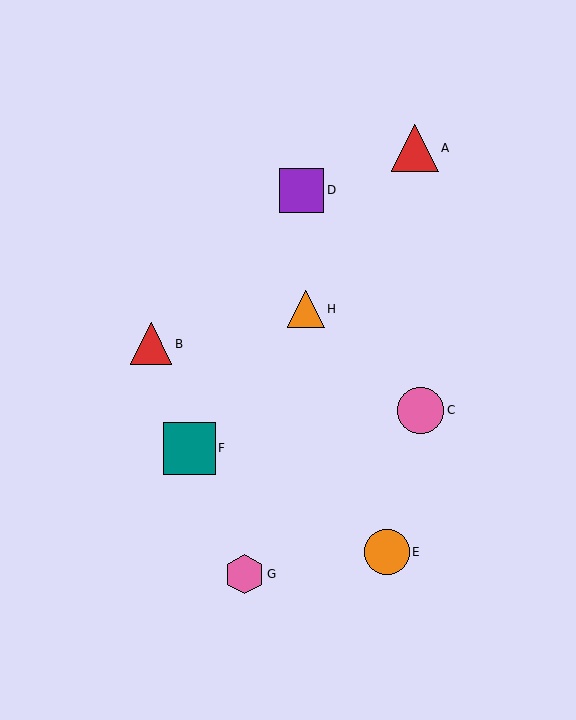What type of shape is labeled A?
Shape A is a red triangle.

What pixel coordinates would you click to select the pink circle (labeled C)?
Click at (420, 410) to select the pink circle C.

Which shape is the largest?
The teal square (labeled F) is the largest.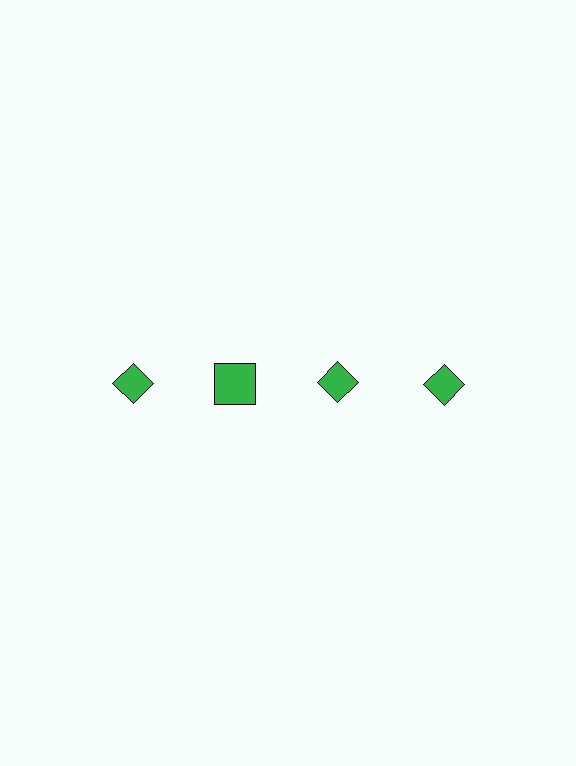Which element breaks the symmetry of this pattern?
The green square in the top row, second from left column breaks the symmetry. All other shapes are green diamonds.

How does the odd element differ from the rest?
It has a different shape: square instead of diamond.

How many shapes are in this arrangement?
There are 4 shapes arranged in a grid pattern.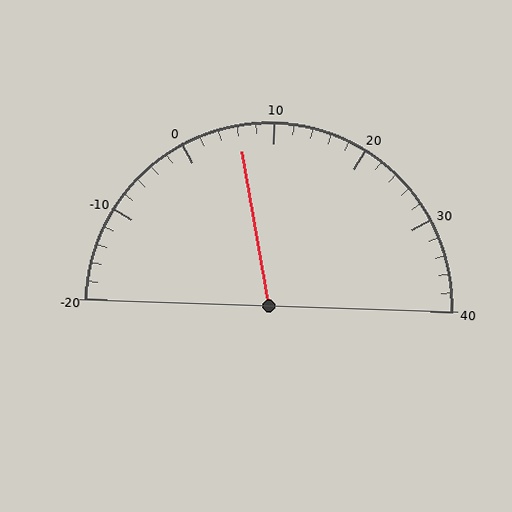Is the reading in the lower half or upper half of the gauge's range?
The reading is in the lower half of the range (-20 to 40).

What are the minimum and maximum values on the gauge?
The gauge ranges from -20 to 40.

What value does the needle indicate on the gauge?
The needle indicates approximately 6.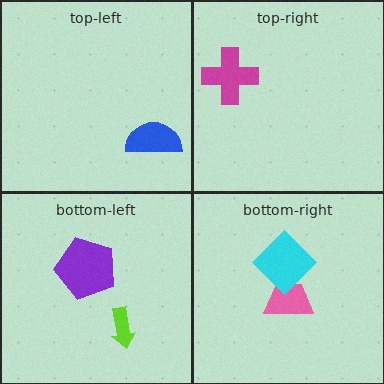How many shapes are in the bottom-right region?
2.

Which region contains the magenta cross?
The top-right region.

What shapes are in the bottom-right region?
The pink trapezoid, the cyan diamond.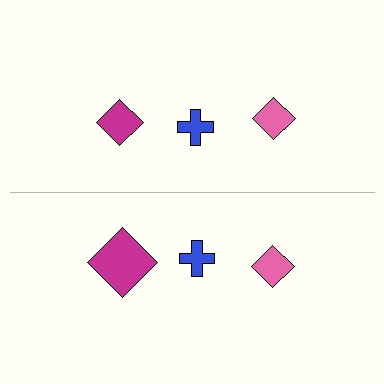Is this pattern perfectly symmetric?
No, the pattern is not perfectly symmetric. The magenta diamond on the bottom side has a different size than its mirror counterpart.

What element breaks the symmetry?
The magenta diamond on the bottom side has a different size than its mirror counterpart.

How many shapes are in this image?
There are 6 shapes in this image.